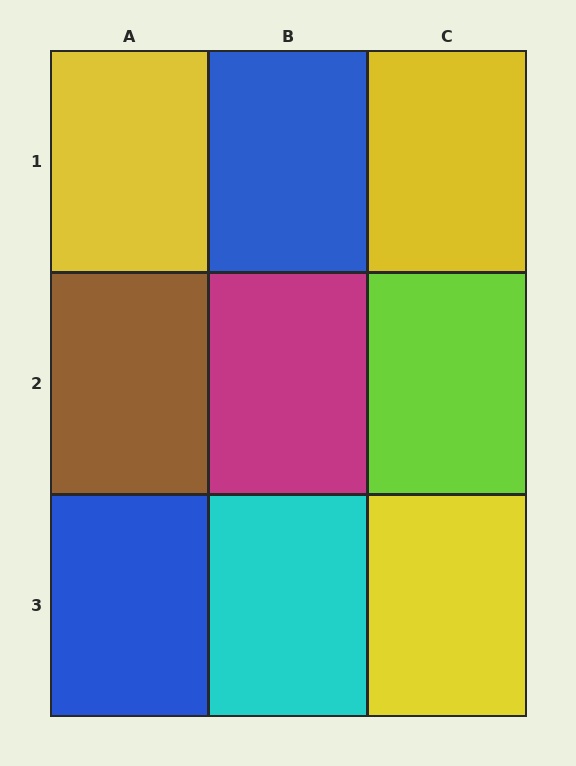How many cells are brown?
1 cell is brown.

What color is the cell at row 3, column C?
Yellow.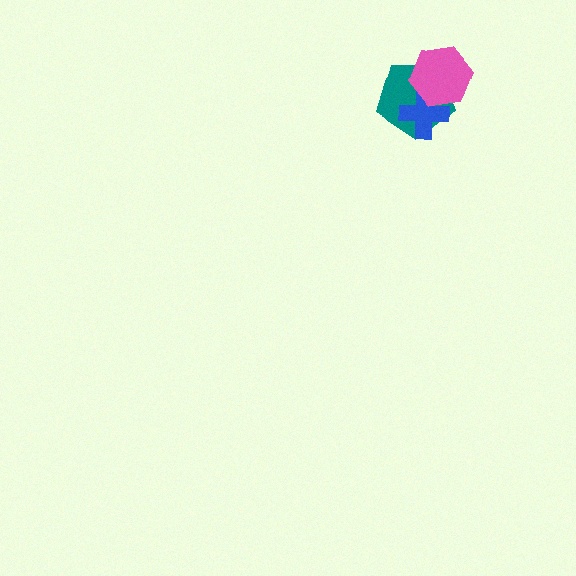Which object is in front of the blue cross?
The pink hexagon is in front of the blue cross.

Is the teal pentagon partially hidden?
Yes, it is partially covered by another shape.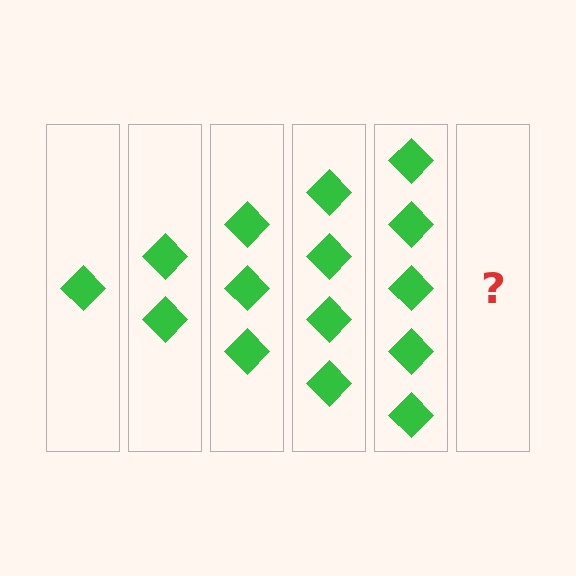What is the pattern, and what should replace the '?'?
The pattern is that each step adds one more diamond. The '?' should be 6 diamonds.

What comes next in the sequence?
The next element should be 6 diamonds.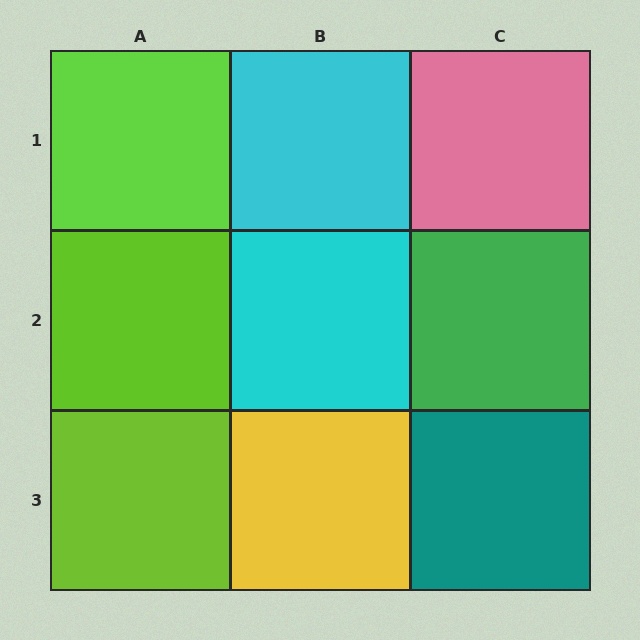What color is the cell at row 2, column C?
Green.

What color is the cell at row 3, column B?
Yellow.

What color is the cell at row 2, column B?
Cyan.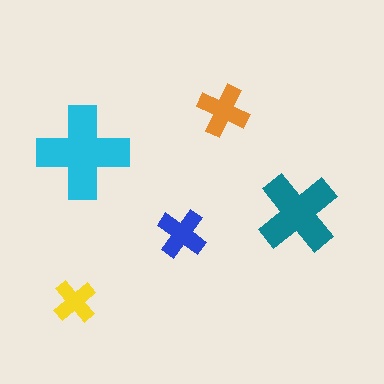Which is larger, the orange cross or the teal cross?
The teal one.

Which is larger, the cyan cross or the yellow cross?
The cyan one.